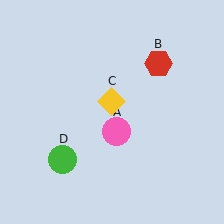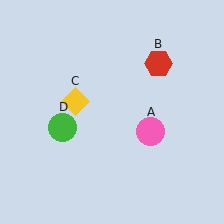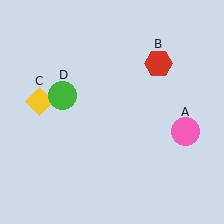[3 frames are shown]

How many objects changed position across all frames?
3 objects changed position: pink circle (object A), yellow diamond (object C), green circle (object D).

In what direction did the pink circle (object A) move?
The pink circle (object A) moved right.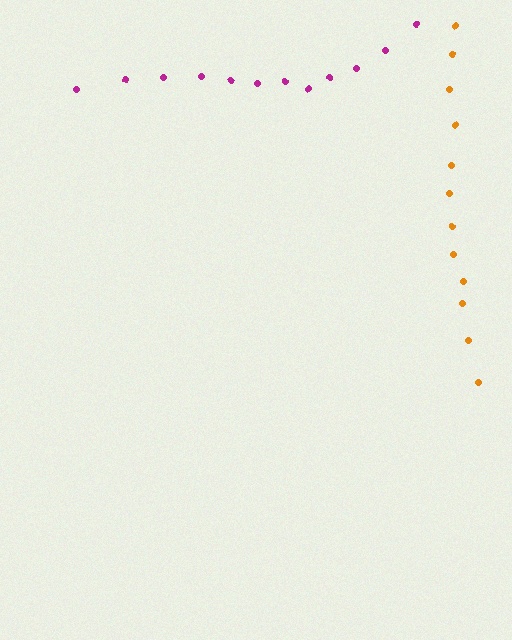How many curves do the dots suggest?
There are 2 distinct paths.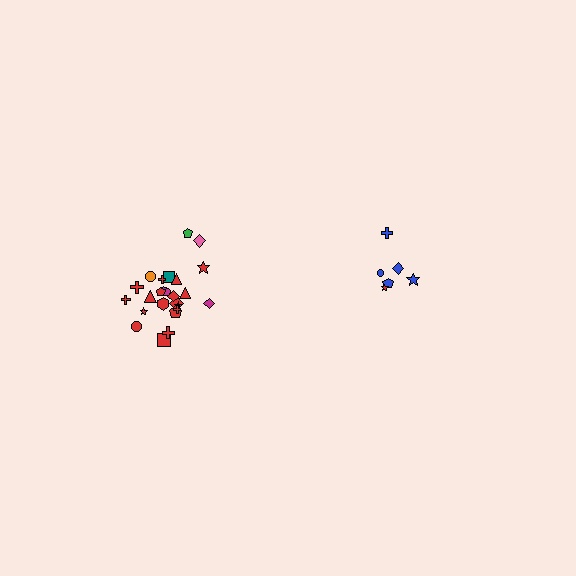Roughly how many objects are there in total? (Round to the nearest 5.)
Roughly 30 objects in total.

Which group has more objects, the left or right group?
The left group.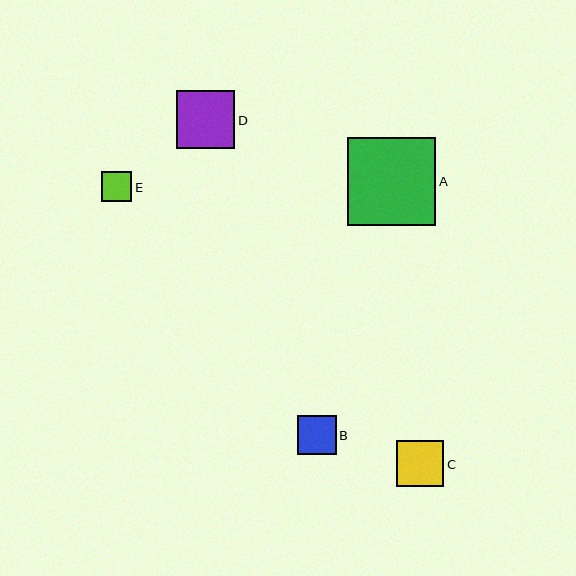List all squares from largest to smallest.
From largest to smallest: A, D, C, B, E.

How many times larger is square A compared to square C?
Square A is approximately 1.9 times the size of square C.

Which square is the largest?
Square A is the largest with a size of approximately 89 pixels.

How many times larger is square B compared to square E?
Square B is approximately 1.3 times the size of square E.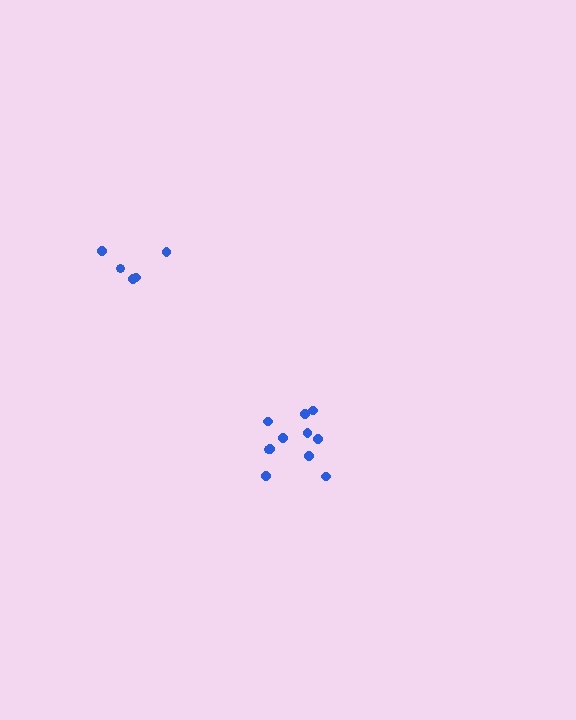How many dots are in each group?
Group 1: 11 dots, Group 2: 5 dots (16 total).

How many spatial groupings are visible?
There are 2 spatial groupings.